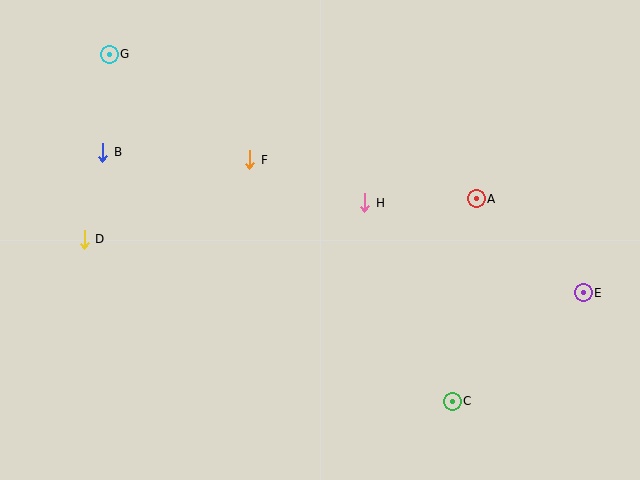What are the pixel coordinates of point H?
Point H is at (365, 203).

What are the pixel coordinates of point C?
Point C is at (452, 401).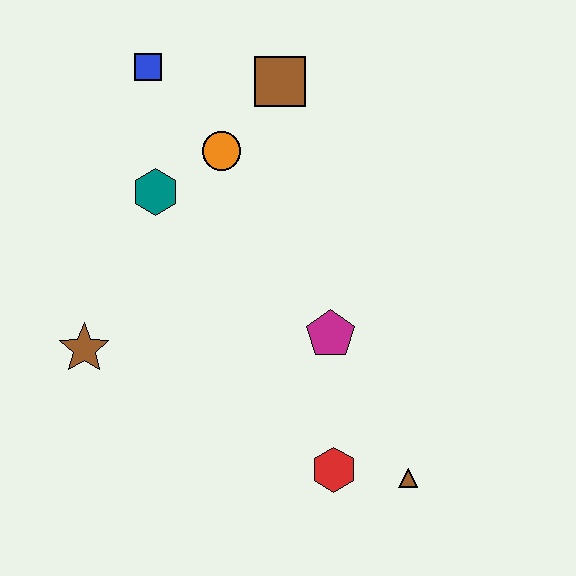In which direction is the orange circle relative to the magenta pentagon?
The orange circle is above the magenta pentagon.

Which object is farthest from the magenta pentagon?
The blue square is farthest from the magenta pentagon.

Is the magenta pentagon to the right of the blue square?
Yes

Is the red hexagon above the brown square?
No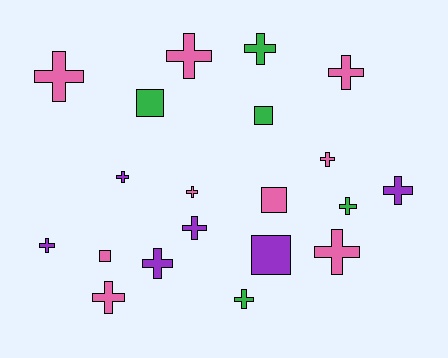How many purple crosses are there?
There are 5 purple crosses.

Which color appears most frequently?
Pink, with 9 objects.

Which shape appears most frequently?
Cross, with 15 objects.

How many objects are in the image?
There are 20 objects.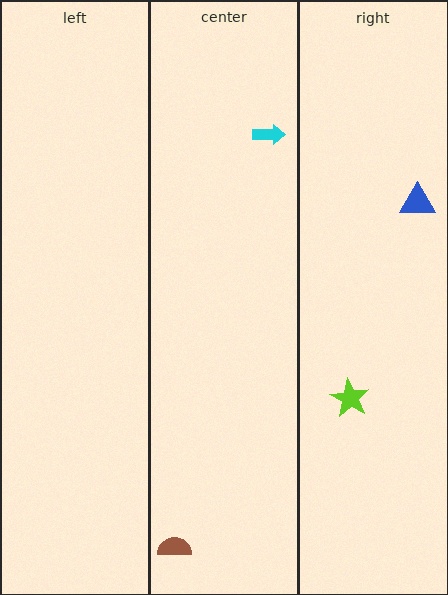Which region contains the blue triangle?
The right region.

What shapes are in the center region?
The cyan arrow, the brown semicircle.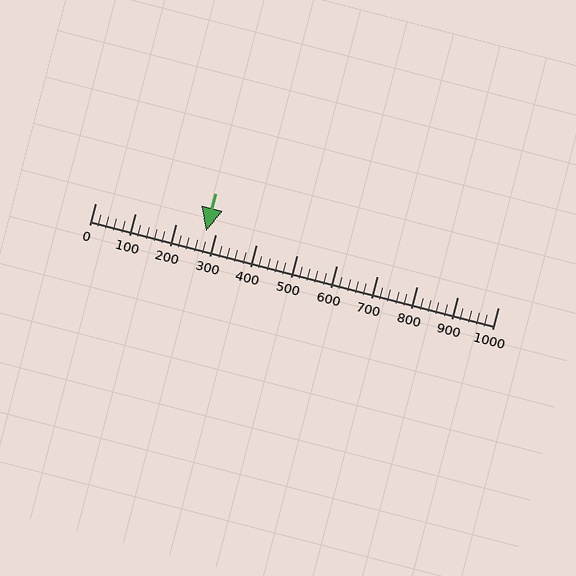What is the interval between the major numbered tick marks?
The major tick marks are spaced 100 units apart.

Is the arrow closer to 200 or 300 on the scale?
The arrow is closer to 300.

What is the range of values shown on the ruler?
The ruler shows values from 0 to 1000.